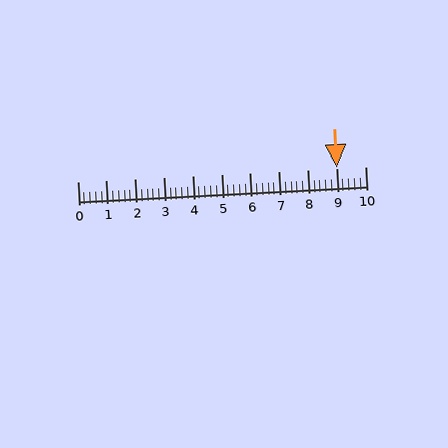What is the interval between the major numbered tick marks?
The major tick marks are spaced 1 units apart.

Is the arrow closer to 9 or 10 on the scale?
The arrow is closer to 9.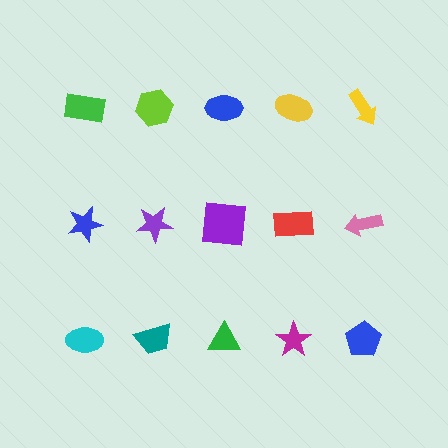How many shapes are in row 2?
5 shapes.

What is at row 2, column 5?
A pink arrow.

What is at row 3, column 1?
A cyan ellipse.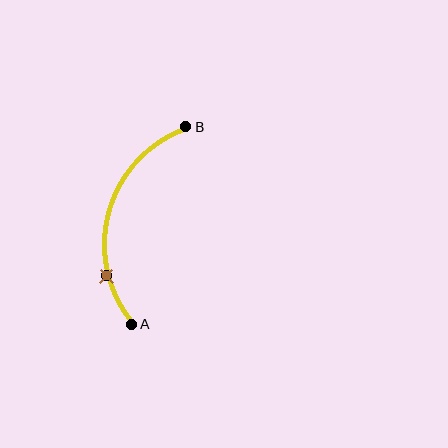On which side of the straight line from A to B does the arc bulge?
The arc bulges to the left of the straight line connecting A and B.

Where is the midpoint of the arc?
The arc midpoint is the point on the curve farthest from the straight line joining A and B. It sits to the left of that line.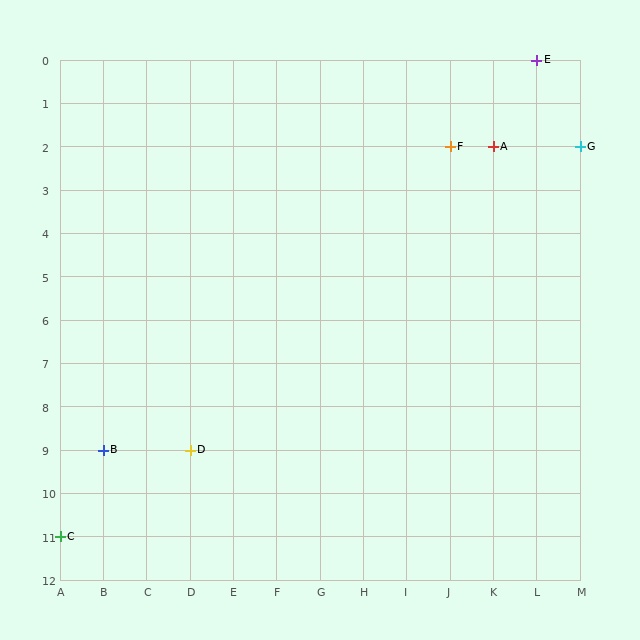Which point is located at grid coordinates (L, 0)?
Point E is at (L, 0).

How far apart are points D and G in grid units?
Points D and G are 9 columns and 7 rows apart (about 11.4 grid units diagonally).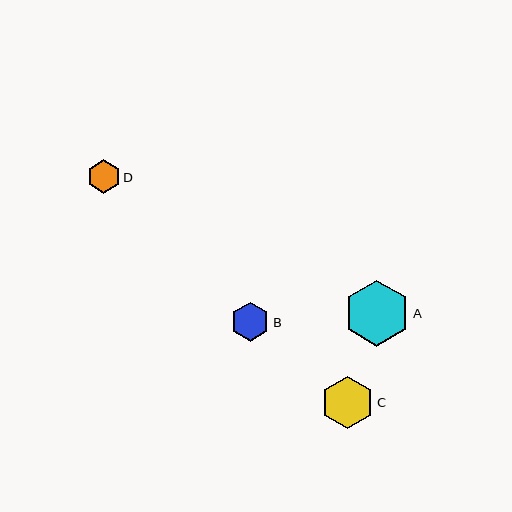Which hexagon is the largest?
Hexagon A is the largest with a size of approximately 66 pixels.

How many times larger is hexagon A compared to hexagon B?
Hexagon A is approximately 1.7 times the size of hexagon B.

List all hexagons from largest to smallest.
From largest to smallest: A, C, B, D.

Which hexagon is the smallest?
Hexagon D is the smallest with a size of approximately 33 pixels.